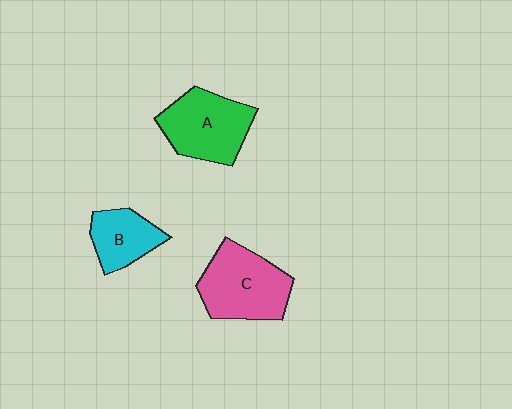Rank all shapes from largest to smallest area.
From largest to smallest: C (pink), A (green), B (cyan).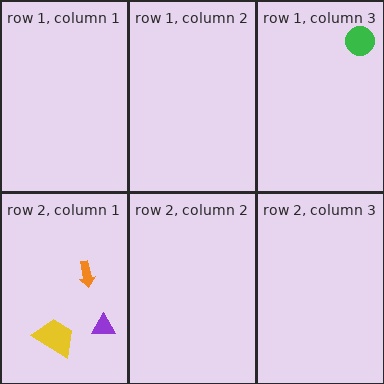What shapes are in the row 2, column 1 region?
The orange arrow, the purple triangle, the yellow trapezoid.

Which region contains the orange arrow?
The row 2, column 1 region.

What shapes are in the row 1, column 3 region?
The green circle.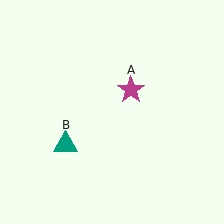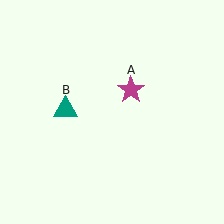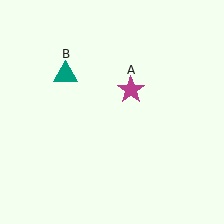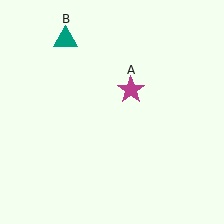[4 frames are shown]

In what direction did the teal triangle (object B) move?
The teal triangle (object B) moved up.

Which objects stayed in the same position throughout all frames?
Magenta star (object A) remained stationary.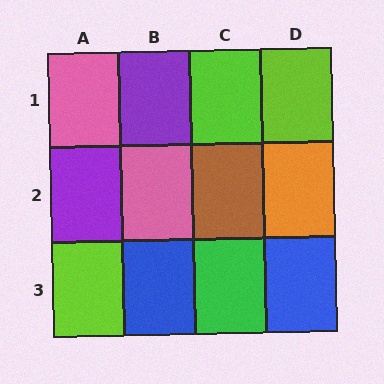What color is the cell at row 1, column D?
Lime.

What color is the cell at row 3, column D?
Blue.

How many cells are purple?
2 cells are purple.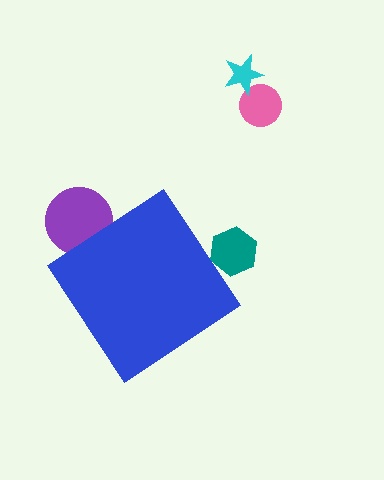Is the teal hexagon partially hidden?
Yes, the teal hexagon is partially hidden behind the blue diamond.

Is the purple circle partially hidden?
Yes, the purple circle is partially hidden behind the blue diamond.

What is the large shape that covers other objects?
A blue diamond.